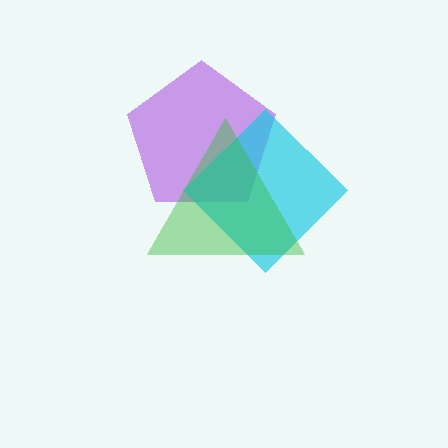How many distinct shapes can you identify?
There are 3 distinct shapes: a purple pentagon, a cyan diamond, a green triangle.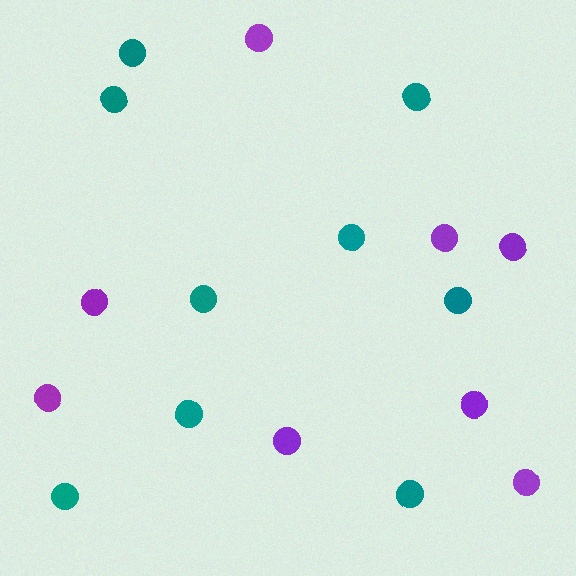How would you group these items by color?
There are 2 groups: one group of teal circles (9) and one group of purple circles (8).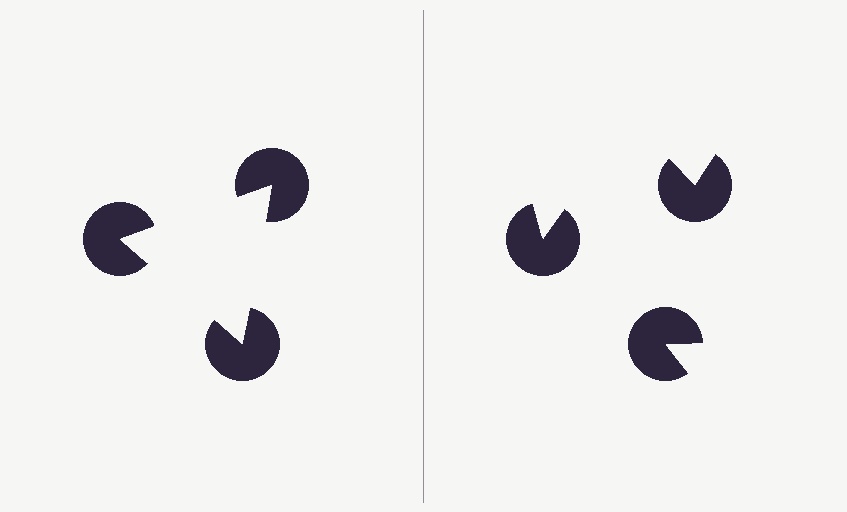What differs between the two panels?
The pac-man discs are positioned identically on both sides; only the wedge orientations differ. On the left they align to a triangle; on the right they are misaligned.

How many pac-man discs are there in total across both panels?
6 — 3 on each side.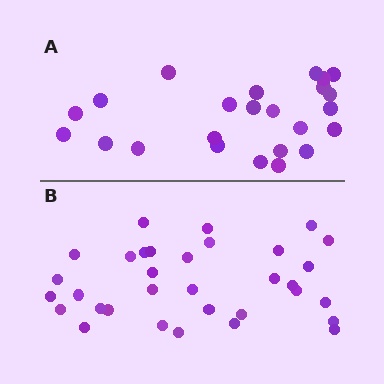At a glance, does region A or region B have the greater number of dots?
Region B (the bottom region) has more dots.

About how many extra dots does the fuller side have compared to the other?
Region B has roughly 8 or so more dots than region A.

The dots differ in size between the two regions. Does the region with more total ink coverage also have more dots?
No. Region A has more total ink coverage because its dots are larger, but region B actually contains more individual dots. Total area can be misleading — the number of items is what matters here.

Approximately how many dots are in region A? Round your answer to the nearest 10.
About 20 dots. (The exact count is 24, which rounds to 20.)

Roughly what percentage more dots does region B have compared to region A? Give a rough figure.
About 40% more.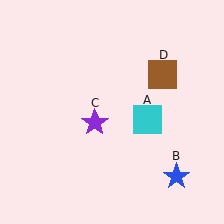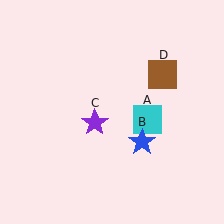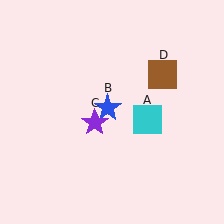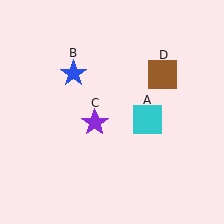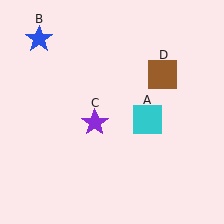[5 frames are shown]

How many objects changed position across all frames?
1 object changed position: blue star (object B).